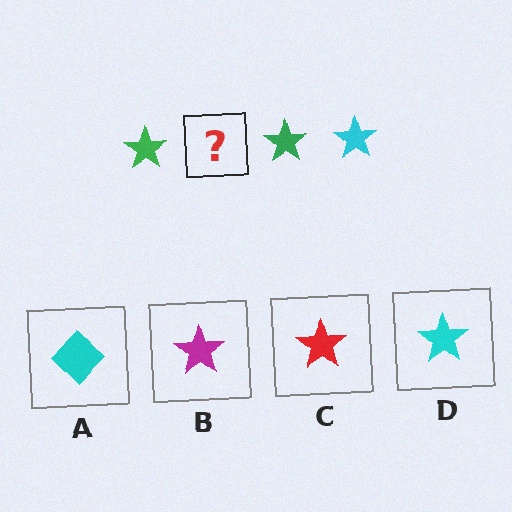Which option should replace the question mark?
Option D.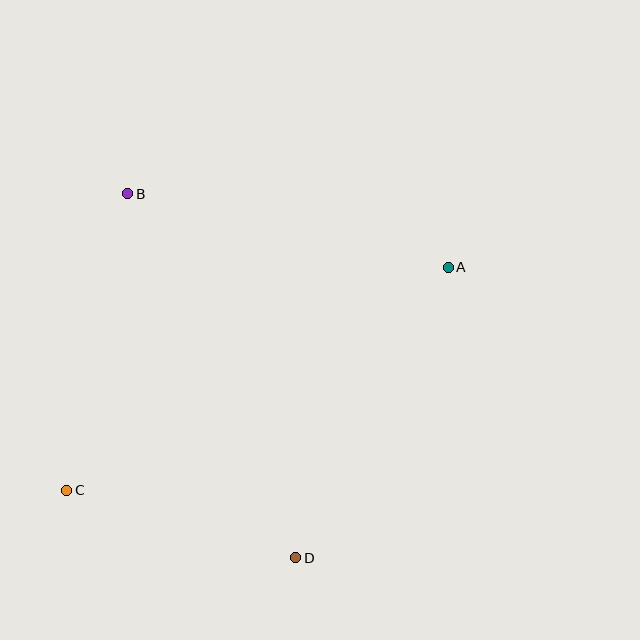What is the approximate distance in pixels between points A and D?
The distance between A and D is approximately 328 pixels.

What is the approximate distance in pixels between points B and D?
The distance between B and D is approximately 401 pixels.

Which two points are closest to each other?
Points C and D are closest to each other.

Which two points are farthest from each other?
Points A and C are farthest from each other.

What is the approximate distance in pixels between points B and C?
The distance between B and C is approximately 303 pixels.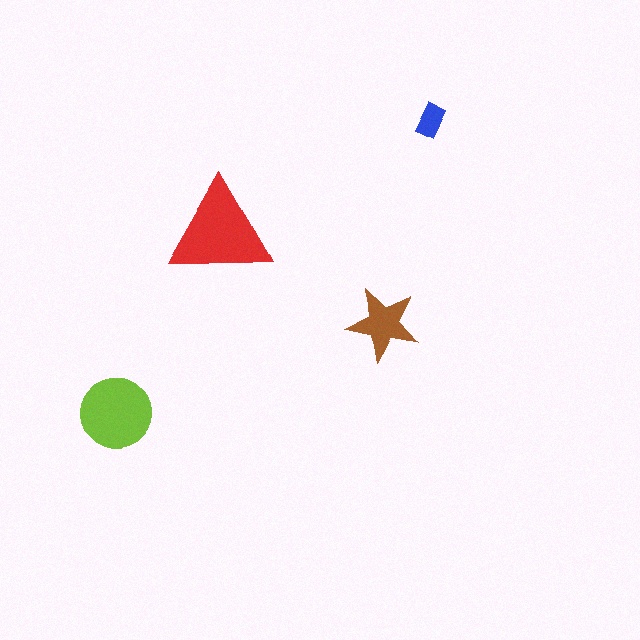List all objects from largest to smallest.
The red triangle, the lime circle, the brown star, the blue rectangle.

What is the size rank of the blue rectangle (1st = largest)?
4th.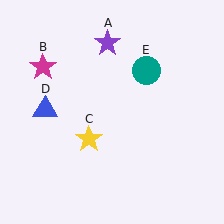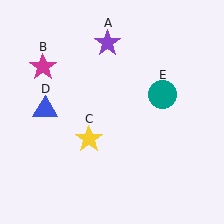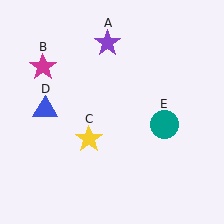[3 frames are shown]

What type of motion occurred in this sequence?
The teal circle (object E) rotated clockwise around the center of the scene.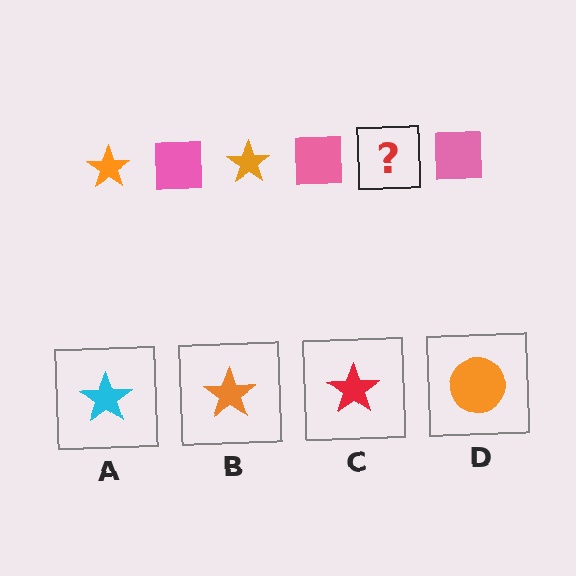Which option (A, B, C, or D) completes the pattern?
B.